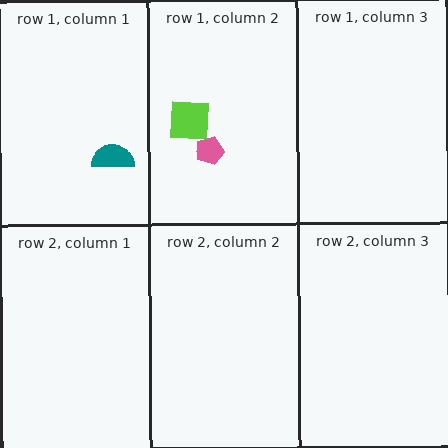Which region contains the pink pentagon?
The row 1, column 2 region.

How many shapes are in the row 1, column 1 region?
1.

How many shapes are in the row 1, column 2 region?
2.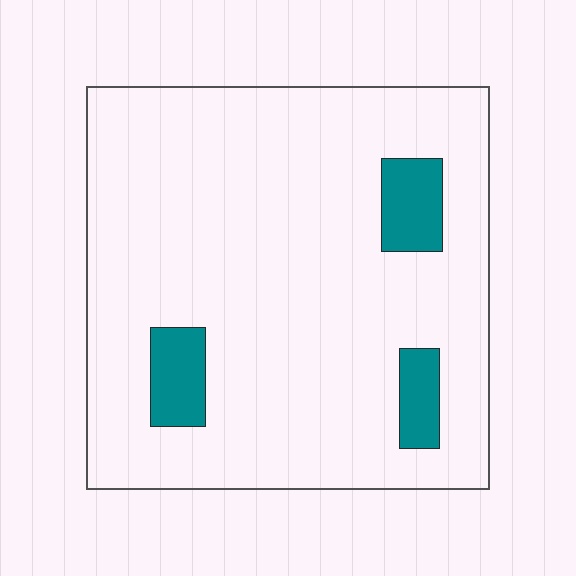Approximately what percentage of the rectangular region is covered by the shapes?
Approximately 10%.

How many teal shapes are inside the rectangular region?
3.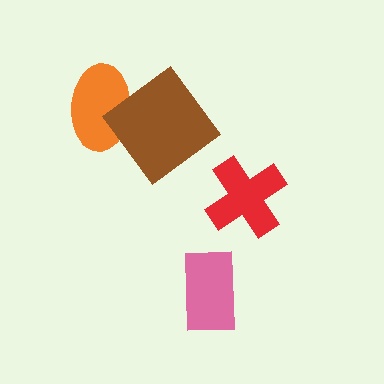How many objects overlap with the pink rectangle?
0 objects overlap with the pink rectangle.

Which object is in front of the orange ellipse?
The brown diamond is in front of the orange ellipse.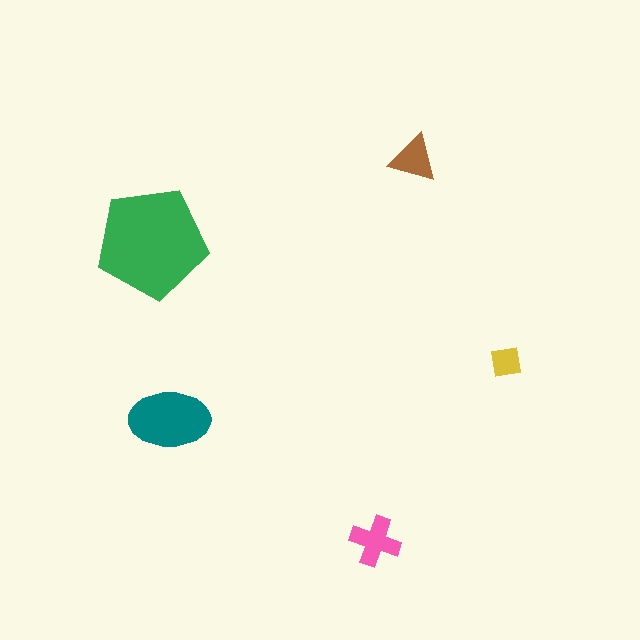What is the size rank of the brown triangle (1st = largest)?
4th.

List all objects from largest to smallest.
The green pentagon, the teal ellipse, the pink cross, the brown triangle, the yellow square.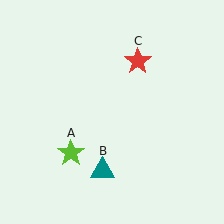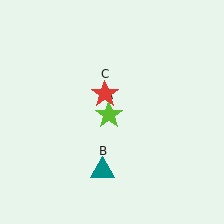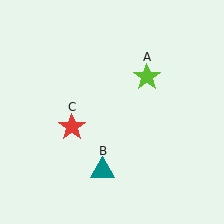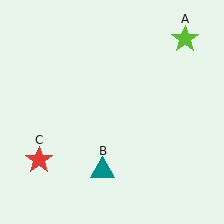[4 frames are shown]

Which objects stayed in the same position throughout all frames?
Teal triangle (object B) remained stationary.